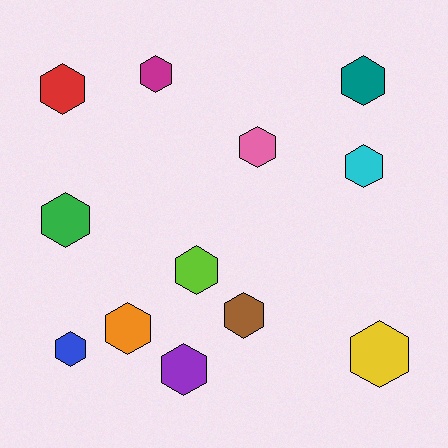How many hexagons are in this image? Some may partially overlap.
There are 12 hexagons.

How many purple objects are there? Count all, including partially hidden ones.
There is 1 purple object.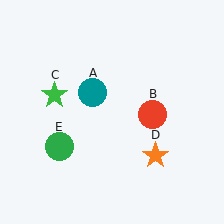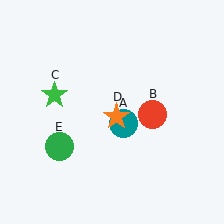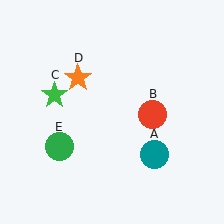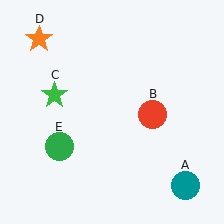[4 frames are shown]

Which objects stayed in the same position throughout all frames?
Red circle (object B) and green star (object C) and green circle (object E) remained stationary.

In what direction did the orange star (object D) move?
The orange star (object D) moved up and to the left.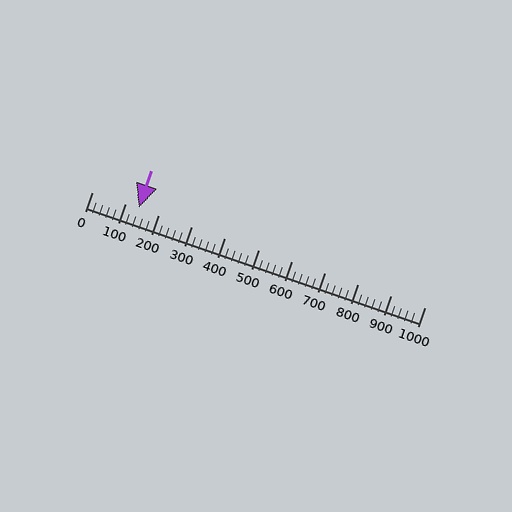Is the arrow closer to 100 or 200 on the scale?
The arrow is closer to 100.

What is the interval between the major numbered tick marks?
The major tick marks are spaced 100 units apart.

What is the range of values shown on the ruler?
The ruler shows values from 0 to 1000.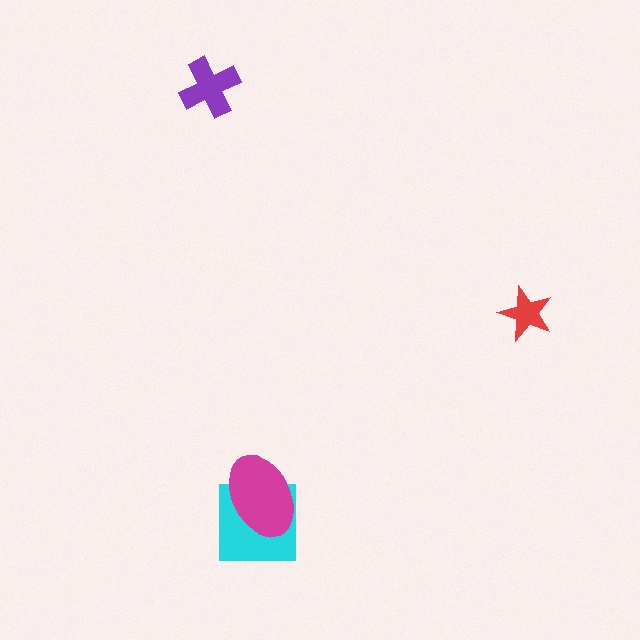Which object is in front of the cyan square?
The magenta ellipse is in front of the cyan square.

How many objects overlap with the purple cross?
0 objects overlap with the purple cross.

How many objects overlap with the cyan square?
1 object overlaps with the cyan square.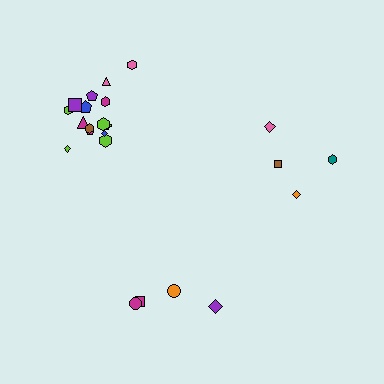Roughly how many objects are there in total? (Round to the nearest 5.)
Roughly 25 objects in total.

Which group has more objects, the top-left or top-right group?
The top-left group.